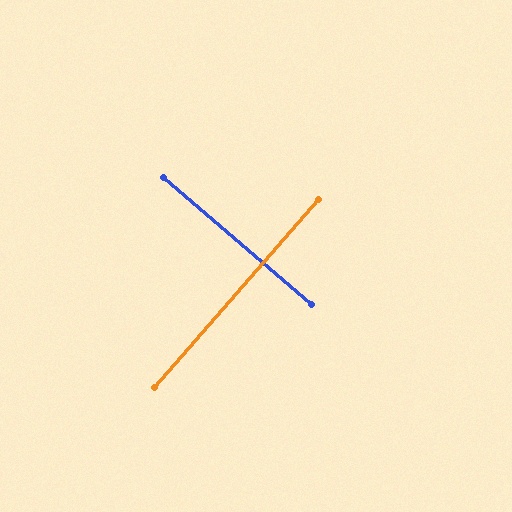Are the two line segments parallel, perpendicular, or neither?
Perpendicular — they meet at approximately 90°.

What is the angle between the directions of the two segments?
Approximately 90 degrees.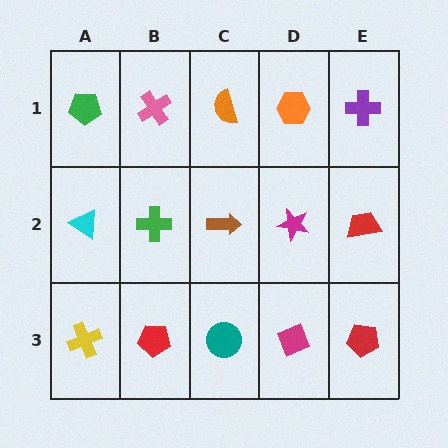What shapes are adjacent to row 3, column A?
A cyan triangle (row 2, column A), a red pentagon (row 3, column B).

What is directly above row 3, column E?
A red trapezoid.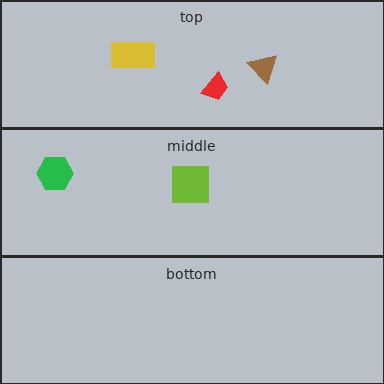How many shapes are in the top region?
3.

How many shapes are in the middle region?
2.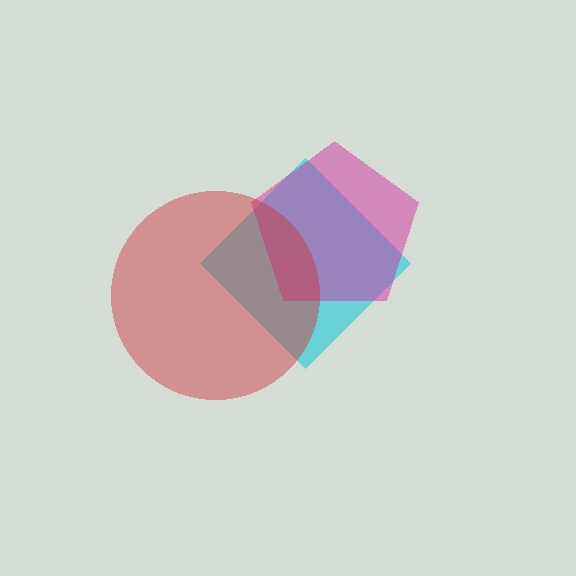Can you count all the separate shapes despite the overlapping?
Yes, there are 3 separate shapes.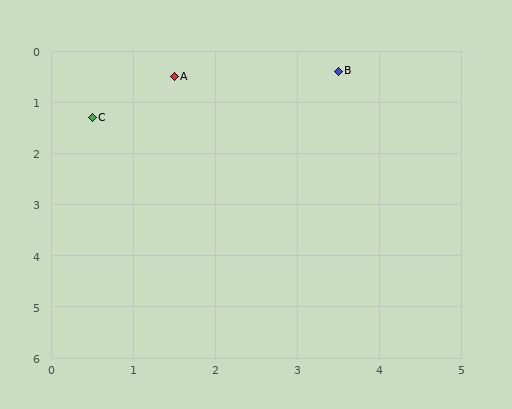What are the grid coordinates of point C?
Point C is at approximately (0.5, 1.3).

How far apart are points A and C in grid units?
Points A and C are about 1.3 grid units apart.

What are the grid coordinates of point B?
Point B is at approximately (3.5, 0.4).